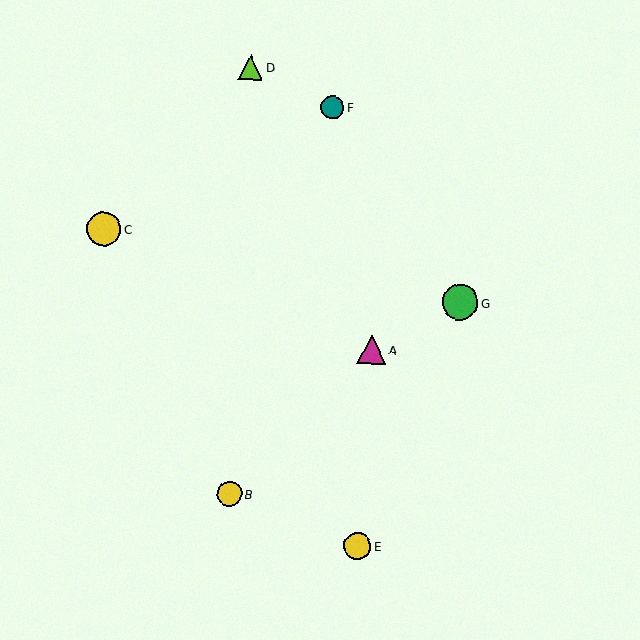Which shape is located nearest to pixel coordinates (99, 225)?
The yellow circle (labeled C) at (103, 229) is nearest to that location.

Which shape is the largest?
The green circle (labeled G) is the largest.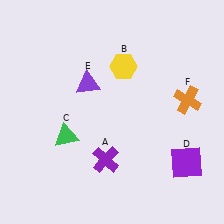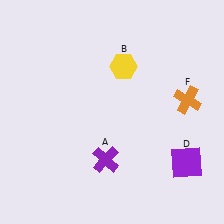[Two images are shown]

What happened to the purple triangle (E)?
The purple triangle (E) was removed in Image 2. It was in the top-left area of Image 1.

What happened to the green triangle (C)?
The green triangle (C) was removed in Image 2. It was in the bottom-left area of Image 1.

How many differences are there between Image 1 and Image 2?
There are 2 differences between the two images.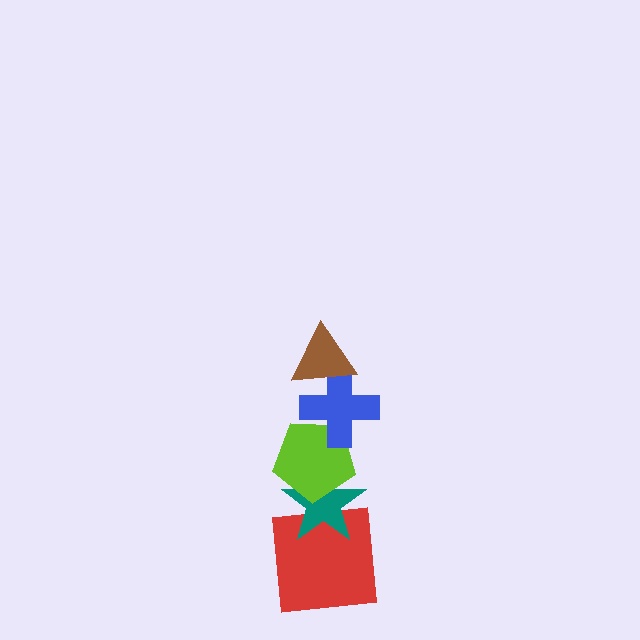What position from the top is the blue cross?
The blue cross is 2nd from the top.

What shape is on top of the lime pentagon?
The blue cross is on top of the lime pentagon.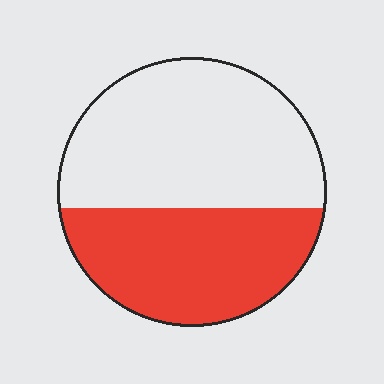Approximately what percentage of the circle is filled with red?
Approximately 40%.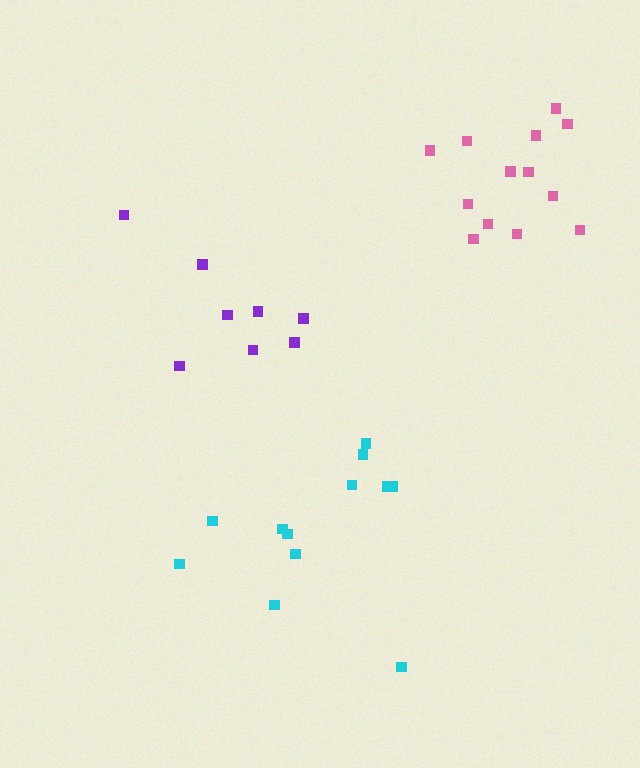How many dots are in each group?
Group 1: 13 dots, Group 2: 12 dots, Group 3: 8 dots (33 total).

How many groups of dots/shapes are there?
There are 3 groups.